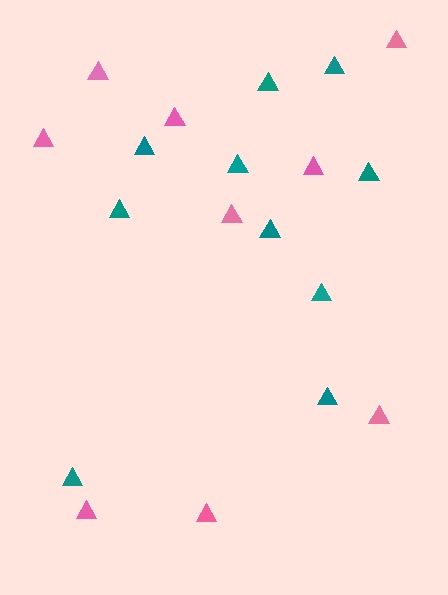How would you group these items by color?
There are 2 groups: one group of teal triangles (10) and one group of pink triangles (9).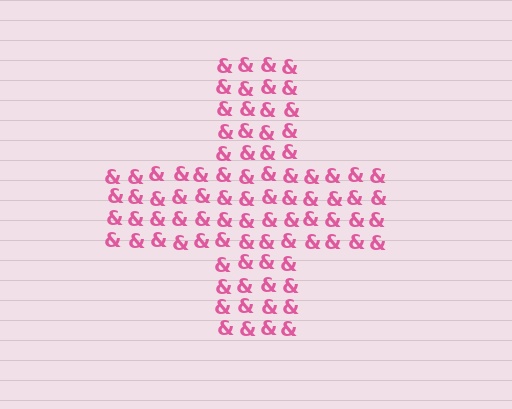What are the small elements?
The small elements are ampersands.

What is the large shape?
The large shape is a cross.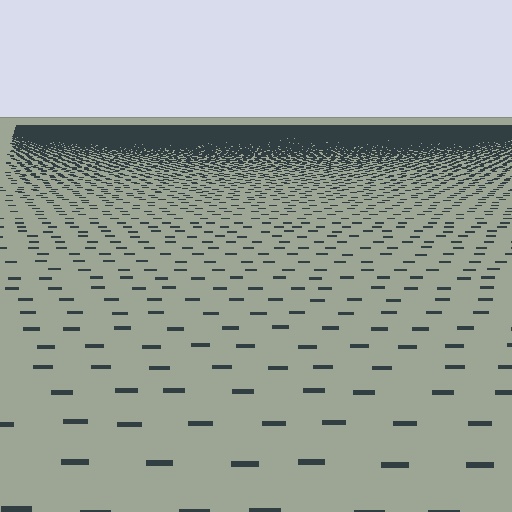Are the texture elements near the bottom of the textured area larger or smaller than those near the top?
Larger. Near the bottom, elements are closer to the viewer and appear at a bigger on-screen size.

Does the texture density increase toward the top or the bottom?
Density increases toward the top.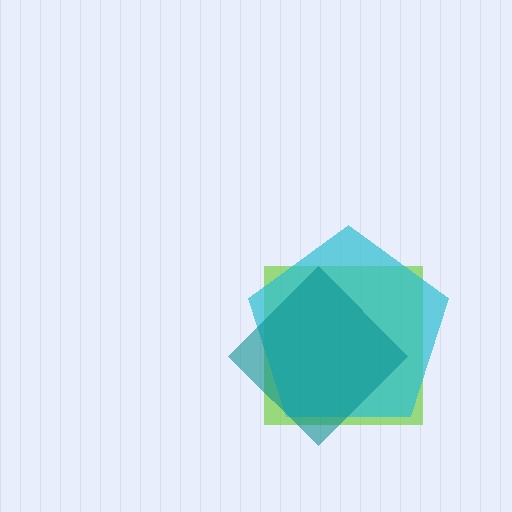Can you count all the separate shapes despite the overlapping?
Yes, there are 3 separate shapes.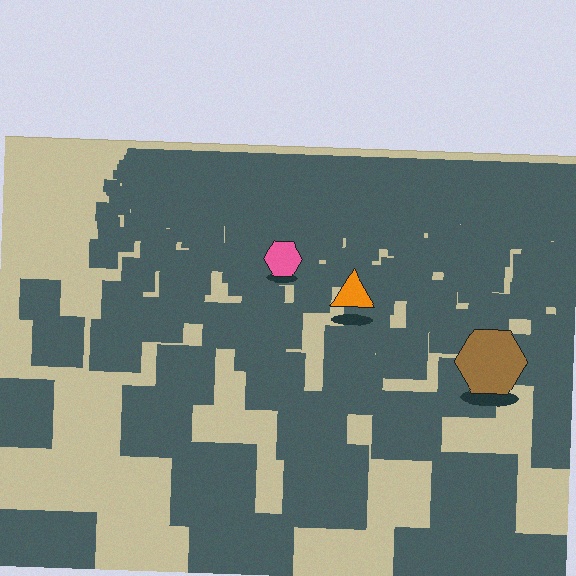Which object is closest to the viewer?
The brown hexagon is closest. The texture marks near it are larger and more spread out.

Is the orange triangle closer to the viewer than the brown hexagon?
No. The brown hexagon is closer — you can tell from the texture gradient: the ground texture is coarser near it.